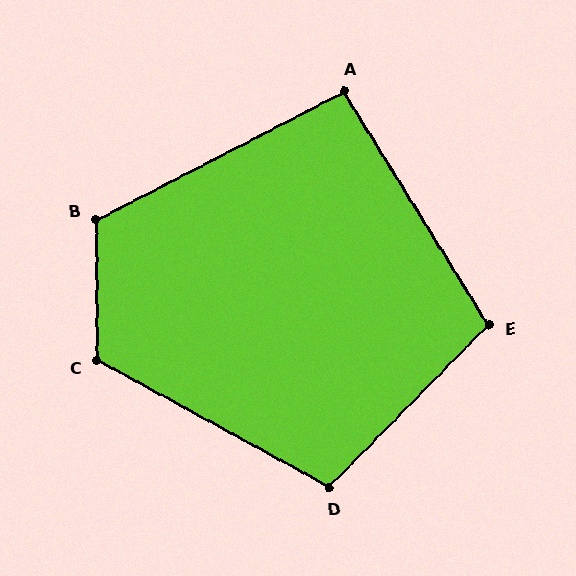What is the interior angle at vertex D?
Approximately 106 degrees (obtuse).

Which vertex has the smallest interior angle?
A, at approximately 95 degrees.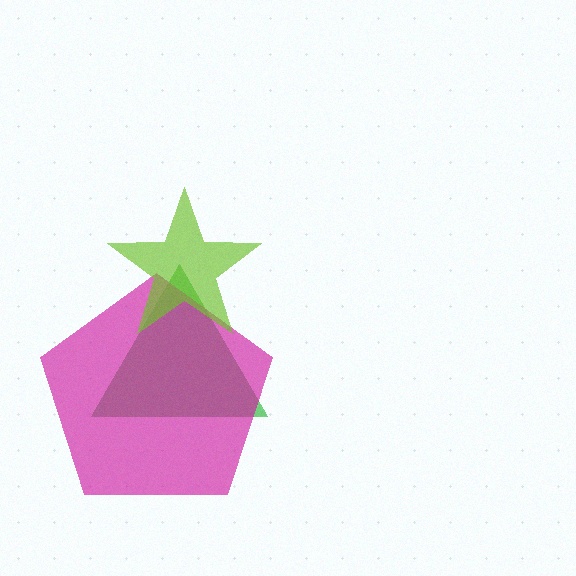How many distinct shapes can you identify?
There are 3 distinct shapes: a green triangle, a magenta pentagon, a lime star.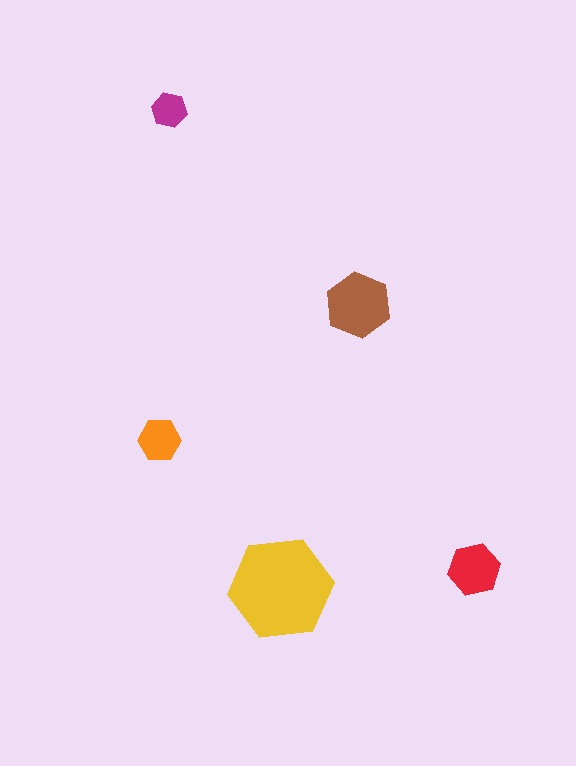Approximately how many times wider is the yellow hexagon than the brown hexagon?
About 1.5 times wider.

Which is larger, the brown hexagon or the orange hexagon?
The brown one.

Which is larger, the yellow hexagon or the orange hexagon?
The yellow one.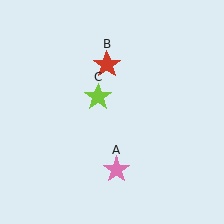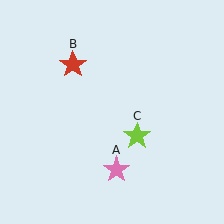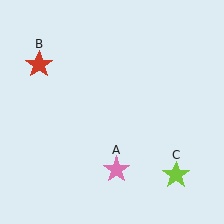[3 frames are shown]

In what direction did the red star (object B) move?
The red star (object B) moved left.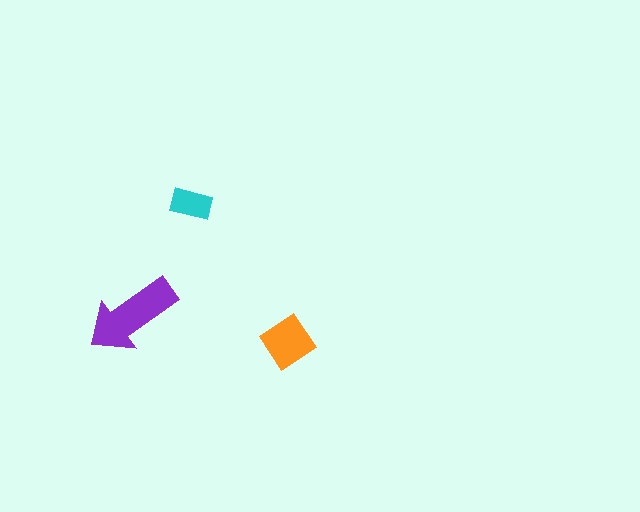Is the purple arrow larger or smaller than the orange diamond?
Larger.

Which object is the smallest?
The cyan rectangle.